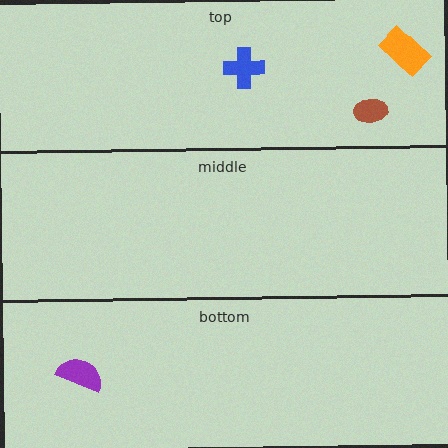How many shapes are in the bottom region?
1.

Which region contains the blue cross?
The top region.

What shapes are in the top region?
The blue cross, the brown ellipse, the orange rectangle.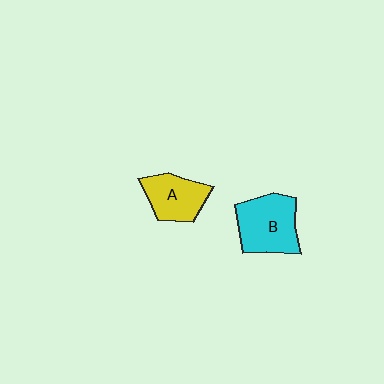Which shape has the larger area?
Shape B (cyan).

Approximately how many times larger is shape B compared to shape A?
Approximately 1.3 times.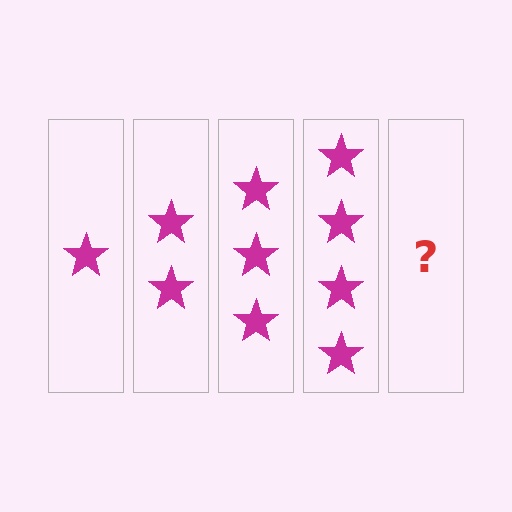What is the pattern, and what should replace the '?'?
The pattern is that each step adds one more star. The '?' should be 5 stars.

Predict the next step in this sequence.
The next step is 5 stars.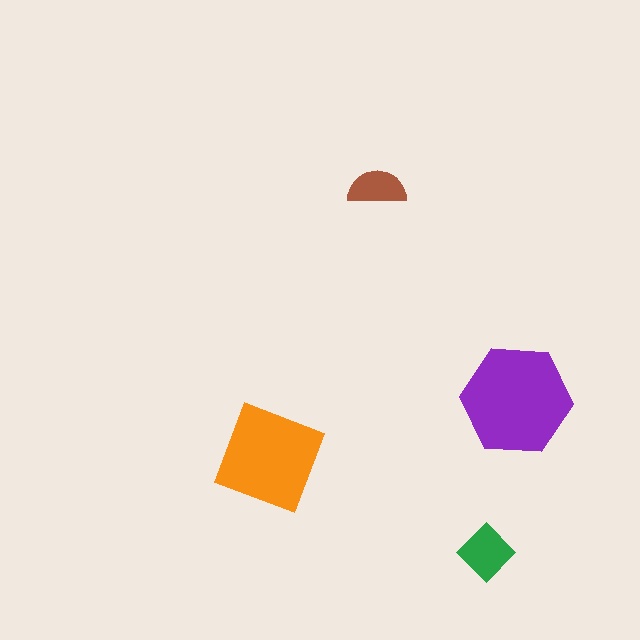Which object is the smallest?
The brown semicircle.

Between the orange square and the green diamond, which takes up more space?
The orange square.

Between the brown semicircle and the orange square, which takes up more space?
The orange square.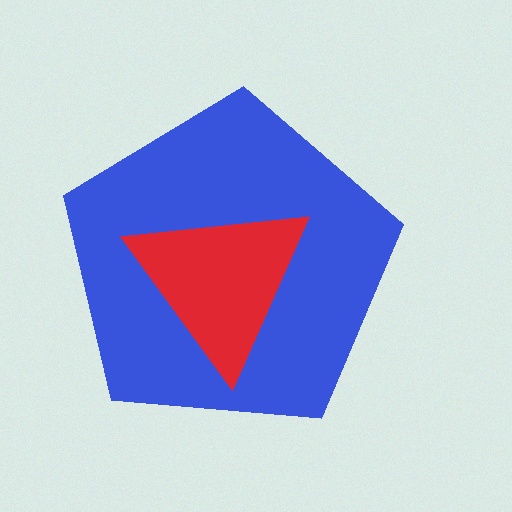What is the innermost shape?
The red triangle.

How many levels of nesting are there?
2.